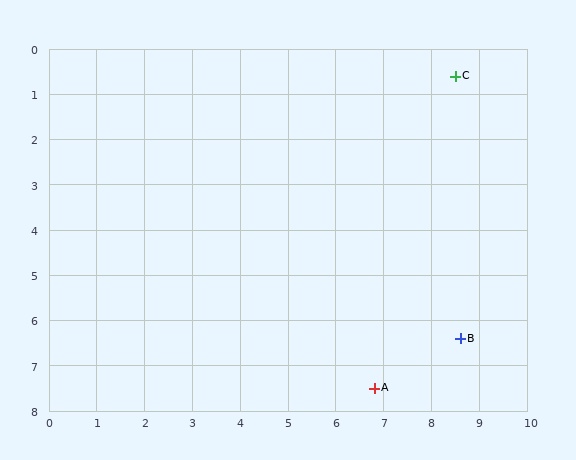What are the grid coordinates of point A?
Point A is at approximately (6.8, 7.5).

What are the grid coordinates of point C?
Point C is at approximately (8.5, 0.6).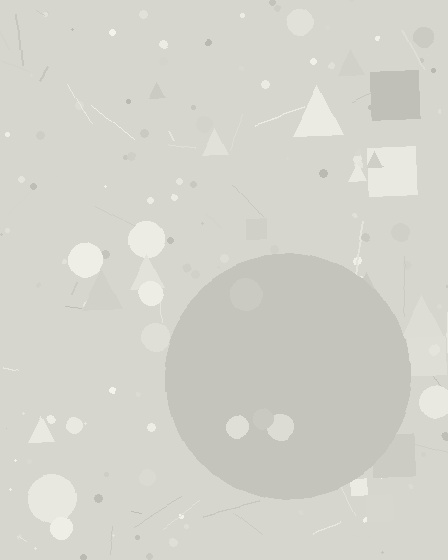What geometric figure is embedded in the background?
A circle is embedded in the background.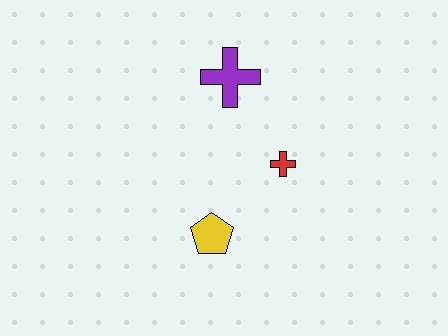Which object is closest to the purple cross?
The red cross is closest to the purple cross.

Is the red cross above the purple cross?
No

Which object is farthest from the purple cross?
The yellow pentagon is farthest from the purple cross.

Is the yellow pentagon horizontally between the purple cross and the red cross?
No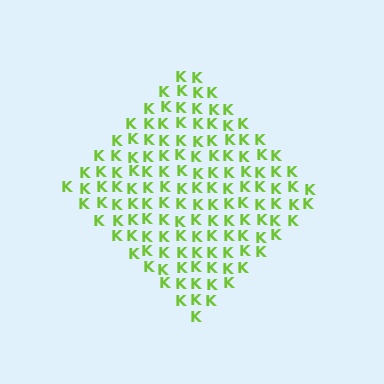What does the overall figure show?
The overall figure shows a diamond.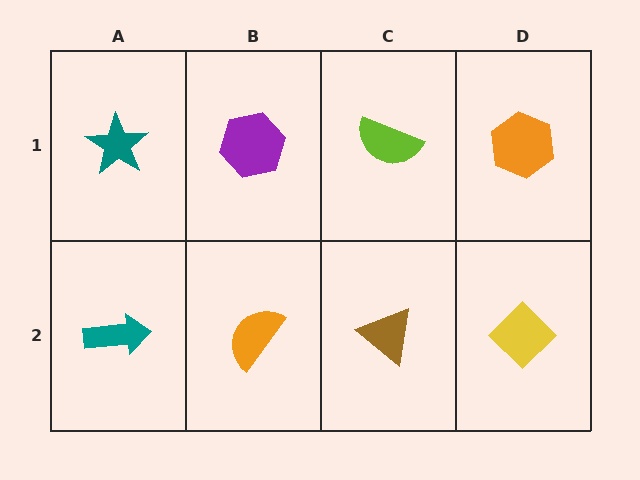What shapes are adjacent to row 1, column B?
An orange semicircle (row 2, column B), a teal star (row 1, column A), a lime semicircle (row 1, column C).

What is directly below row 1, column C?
A brown triangle.